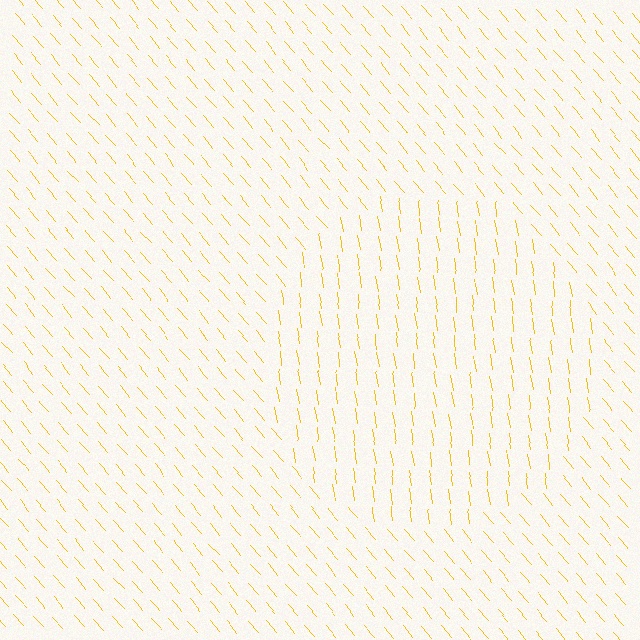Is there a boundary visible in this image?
Yes, there is a texture boundary formed by a change in line orientation.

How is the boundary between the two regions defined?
The boundary is defined purely by a change in line orientation (approximately 33 degrees difference). All lines are the same color and thickness.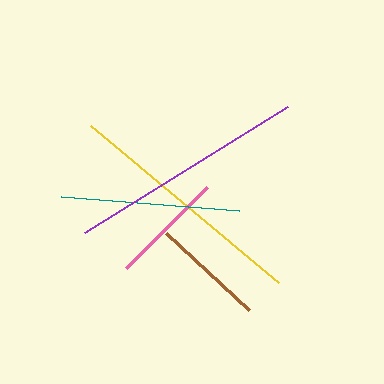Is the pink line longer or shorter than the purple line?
The purple line is longer than the pink line.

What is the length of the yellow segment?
The yellow segment is approximately 245 pixels long.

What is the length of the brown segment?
The brown segment is approximately 113 pixels long.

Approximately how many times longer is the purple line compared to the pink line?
The purple line is approximately 2.1 times the length of the pink line.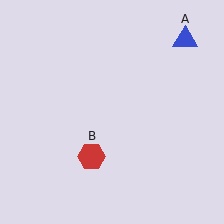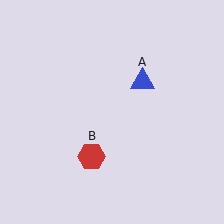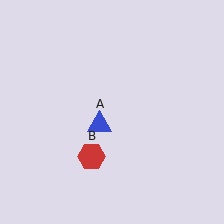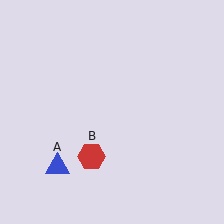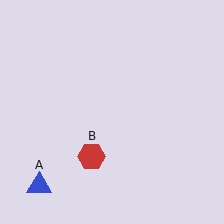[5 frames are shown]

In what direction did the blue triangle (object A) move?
The blue triangle (object A) moved down and to the left.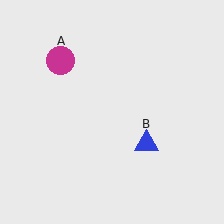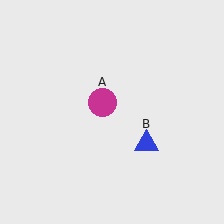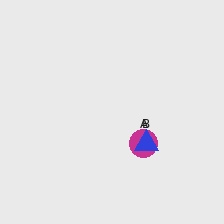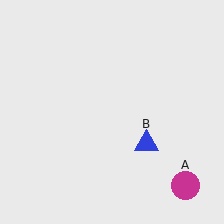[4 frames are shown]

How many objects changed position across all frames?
1 object changed position: magenta circle (object A).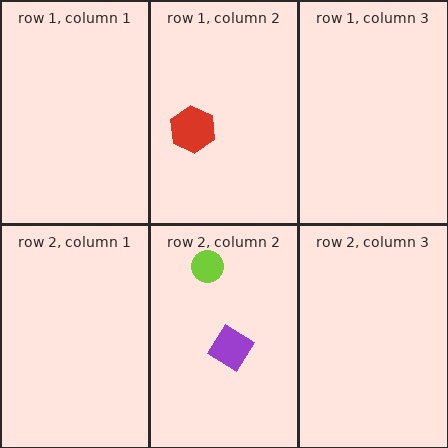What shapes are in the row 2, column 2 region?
The purple diamond, the lime circle.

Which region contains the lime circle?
The row 2, column 2 region.